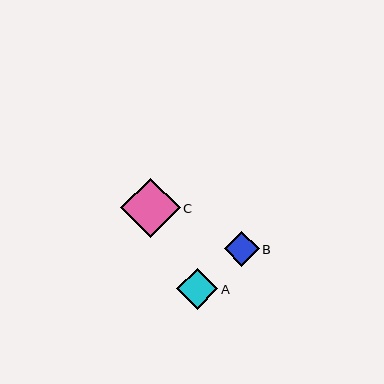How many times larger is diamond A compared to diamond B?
Diamond A is approximately 1.2 times the size of diamond B.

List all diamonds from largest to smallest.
From largest to smallest: C, A, B.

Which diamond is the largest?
Diamond C is the largest with a size of approximately 60 pixels.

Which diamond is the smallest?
Diamond B is the smallest with a size of approximately 35 pixels.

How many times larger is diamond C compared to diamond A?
Diamond C is approximately 1.4 times the size of diamond A.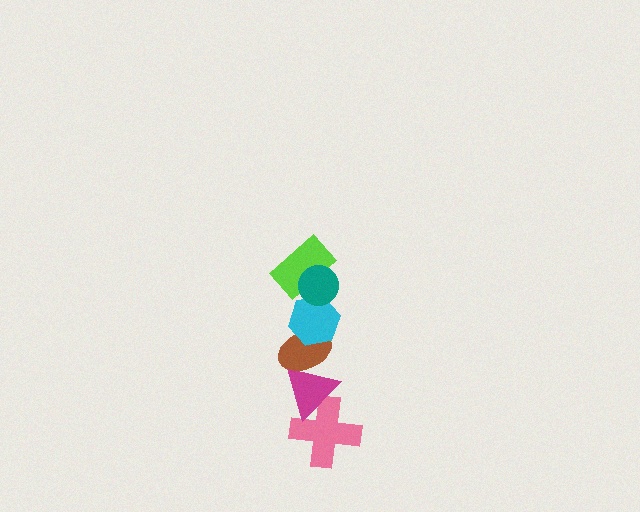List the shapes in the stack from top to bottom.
From top to bottom: the teal circle, the lime rectangle, the cyan hexagon, the brown ellipse, the magenta triangle, the pink cross.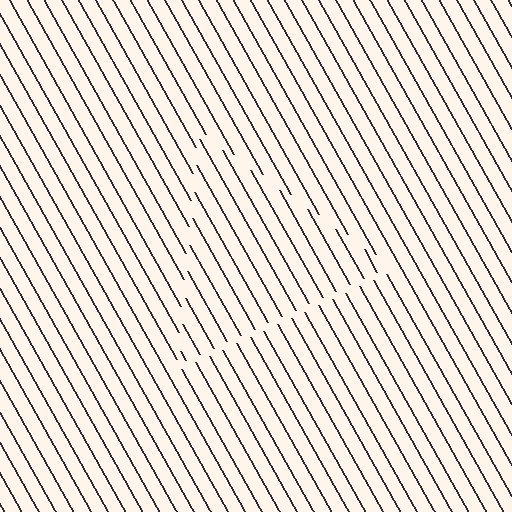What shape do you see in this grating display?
An illusory triangle. The interior of the shape contains the same grating, shifted by half a period — the contour is defined by the phase discontinuity where line-ends from the inner and outer gratings abut.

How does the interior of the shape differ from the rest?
The interior of the shape contains the same grating, shifted by half a period — the contour is defined by the phase discontinuity where line-ends from the inner and outer gratings abut.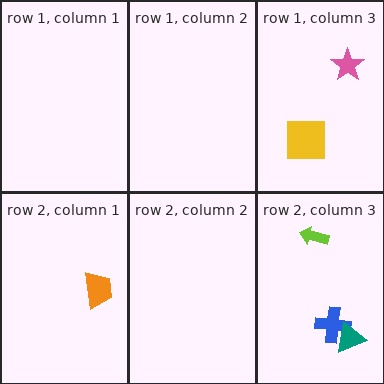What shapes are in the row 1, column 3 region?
The yellow square, the pink star.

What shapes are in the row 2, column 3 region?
The blue cross, the lime arrow, the teal triangle.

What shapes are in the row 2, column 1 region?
The orange trapezoid.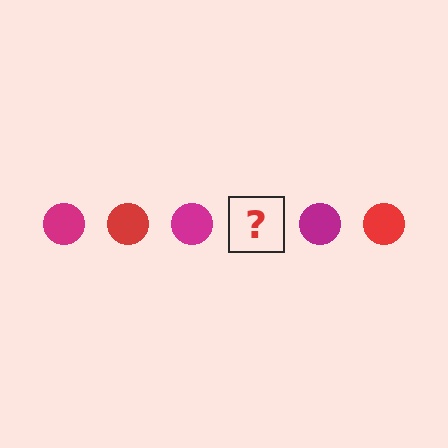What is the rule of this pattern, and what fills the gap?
The rule is that the pattern cycles through magenta, red circles. The gap should be filled with a red circle.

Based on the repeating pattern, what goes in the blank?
The blank should be a red circle.